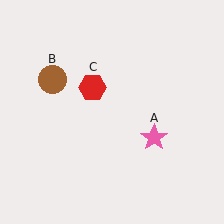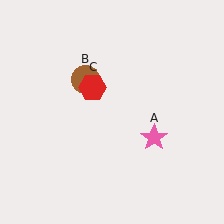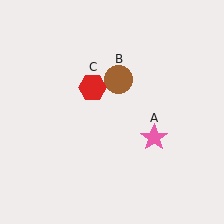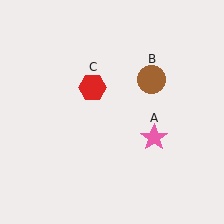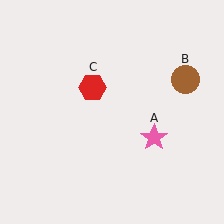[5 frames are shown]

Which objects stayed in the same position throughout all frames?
Pink star (object A) and red hexagon (object C) remained stationary.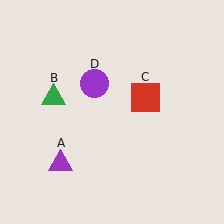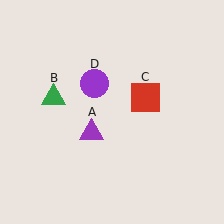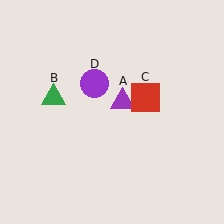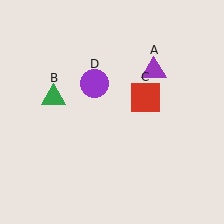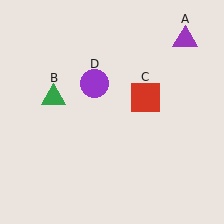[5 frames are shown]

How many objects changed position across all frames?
1 object changed position: purple triangle (object A).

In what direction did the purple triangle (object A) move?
The purple triangle (object A) moved up and to the right.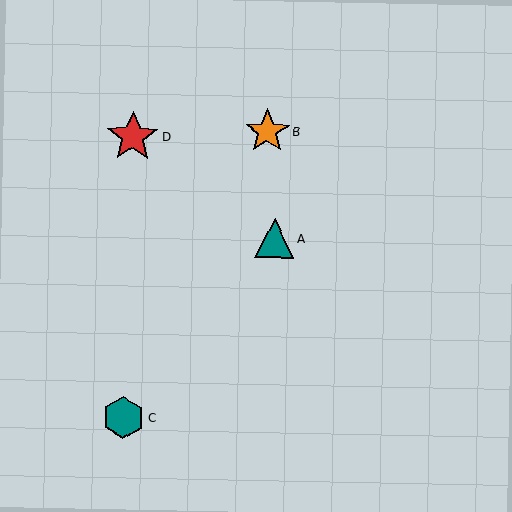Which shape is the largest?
The red star (labeled D) is the largest.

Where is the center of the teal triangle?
The center of the teal triangle is at (274, 238).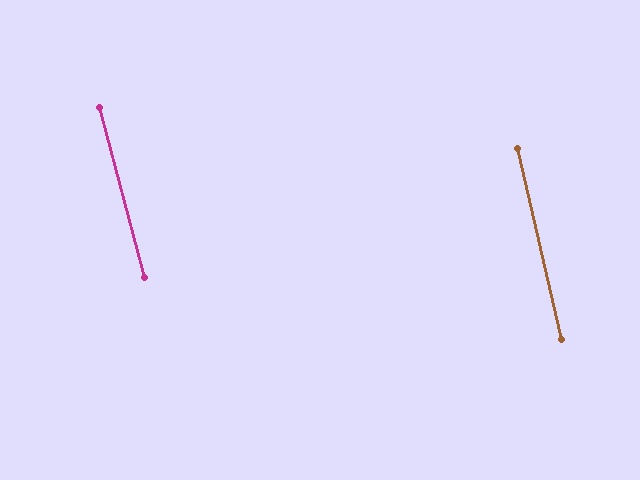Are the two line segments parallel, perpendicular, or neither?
Parallel — their directions differ by only 1.7°.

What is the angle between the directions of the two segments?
Approximately 2 degrees.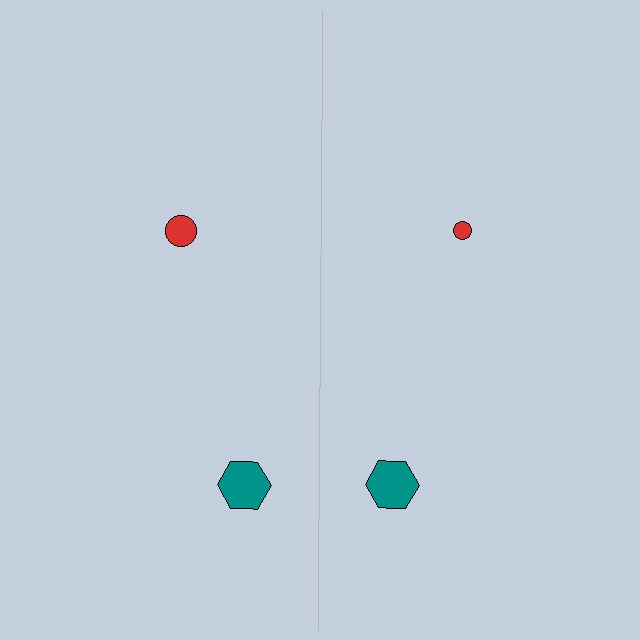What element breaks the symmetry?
The red circle on the right side has a different size than its mirror counterpart.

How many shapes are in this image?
There are 4 shapes in this image.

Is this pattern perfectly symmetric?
No, the pattern is not perfectly symmetric. The red circle on the right side has a different size than its mirror counterpart.